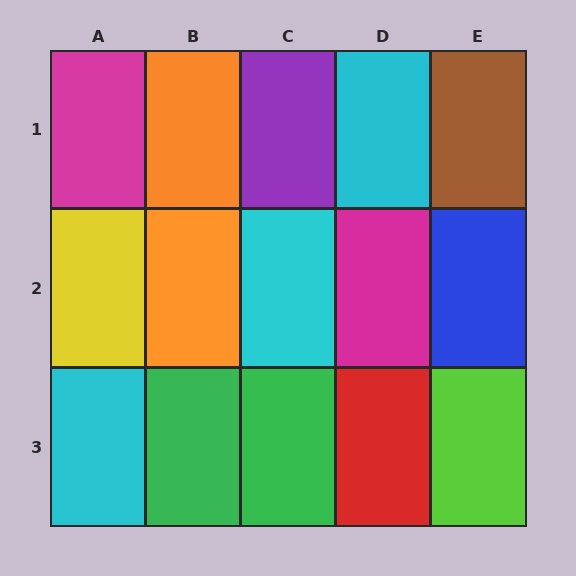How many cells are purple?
1 cell is purple.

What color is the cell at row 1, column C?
Purple.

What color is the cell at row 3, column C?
Green.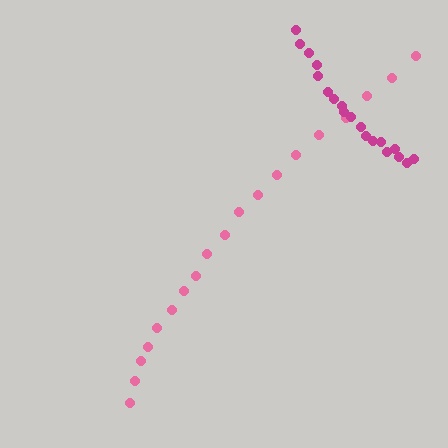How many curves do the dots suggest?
There are 2 distinct paths.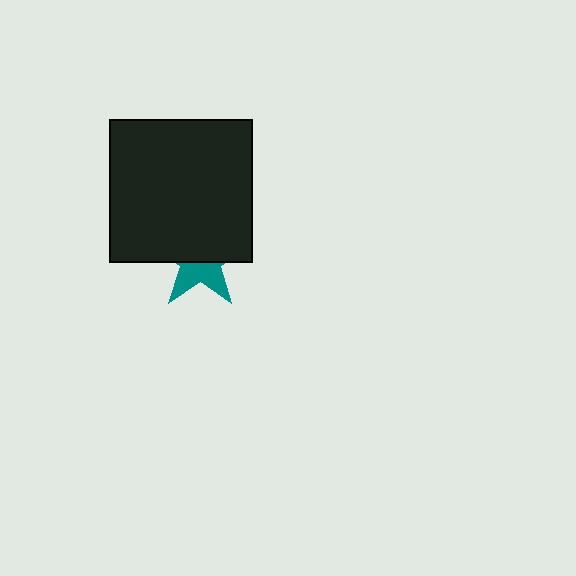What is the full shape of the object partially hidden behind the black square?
The partially hidden object is a teal star.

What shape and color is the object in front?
The object in front is a black square.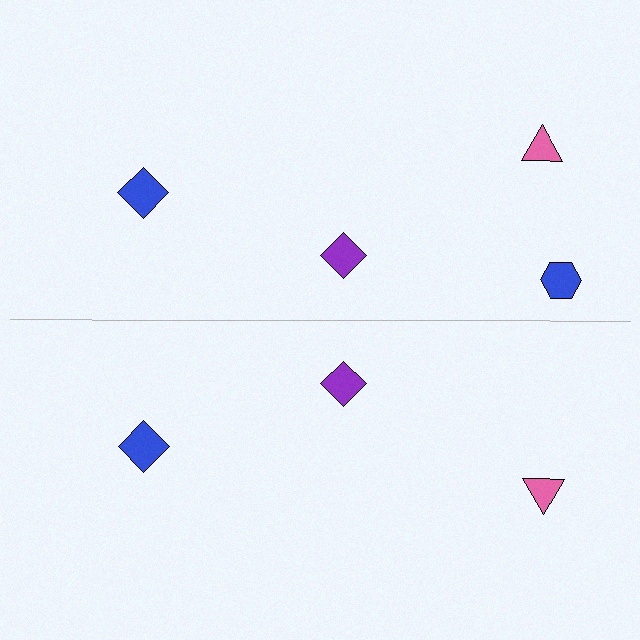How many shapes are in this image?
There are 7 shapes in this image.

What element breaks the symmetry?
A blue hexagon is missing from the bottom side.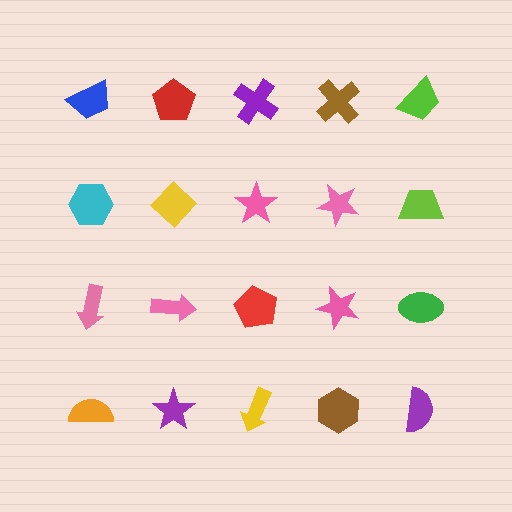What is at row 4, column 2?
A purple star.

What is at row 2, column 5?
A lime trapezoid.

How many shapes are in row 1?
5 shapes.